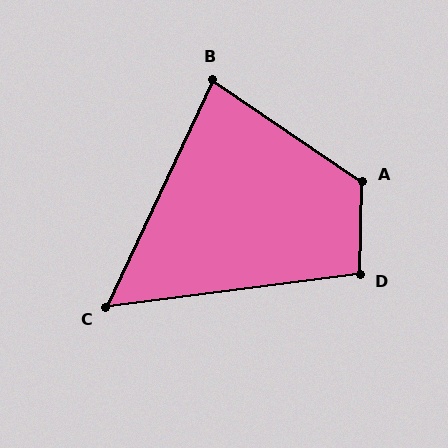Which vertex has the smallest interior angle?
C, at approximately 57 degrees.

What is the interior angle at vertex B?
Approximately 81 degrees (acute).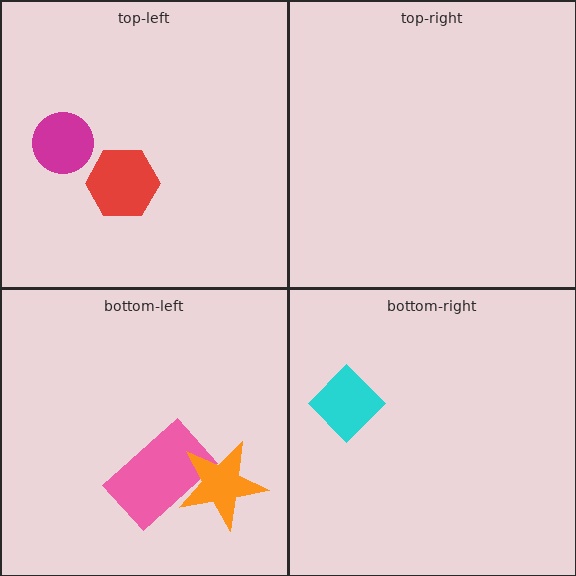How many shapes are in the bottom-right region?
1.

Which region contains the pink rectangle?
The bottom-left region.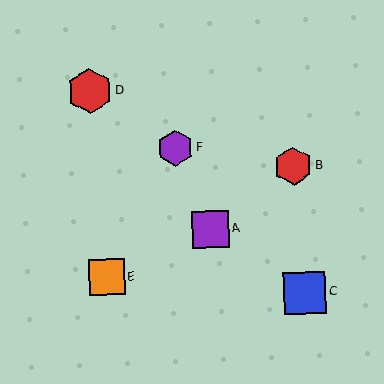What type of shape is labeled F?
Shape F is a purple hexagon.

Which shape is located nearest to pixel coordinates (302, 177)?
The red hexagon (labeled B) at (293, 166) is nearest to that location.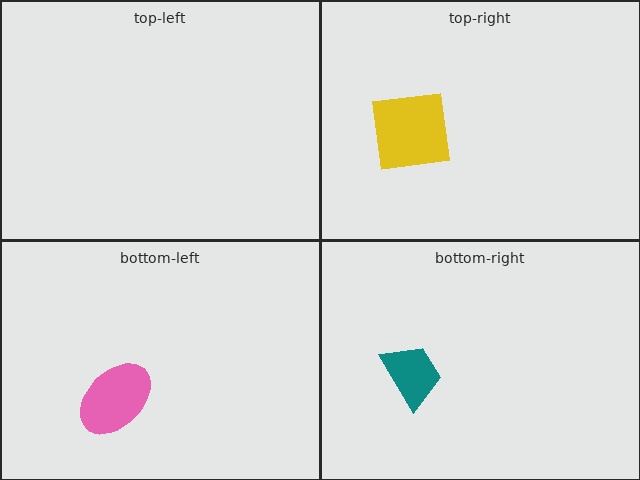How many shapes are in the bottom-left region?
1.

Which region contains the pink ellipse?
The bottom-left region.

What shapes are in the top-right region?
The yellow square.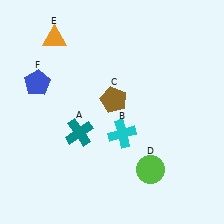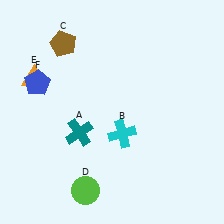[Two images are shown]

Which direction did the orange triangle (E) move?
The orange triangle (E) moved down.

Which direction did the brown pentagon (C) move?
The brown pentagon (C) moved up.